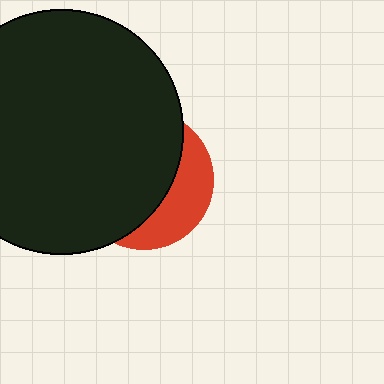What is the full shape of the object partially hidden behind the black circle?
The partially hidden object is a red circle.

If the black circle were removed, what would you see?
You would see the complete red circle.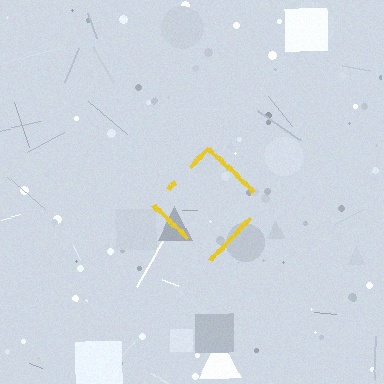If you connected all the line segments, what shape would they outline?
They would outline a diamond.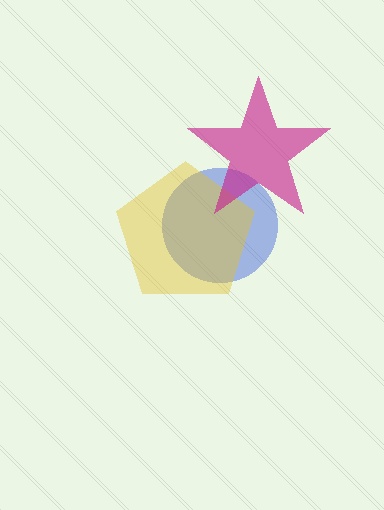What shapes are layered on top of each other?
The layered shapes are: a blue circle, a yellow pentagon, a magenta star.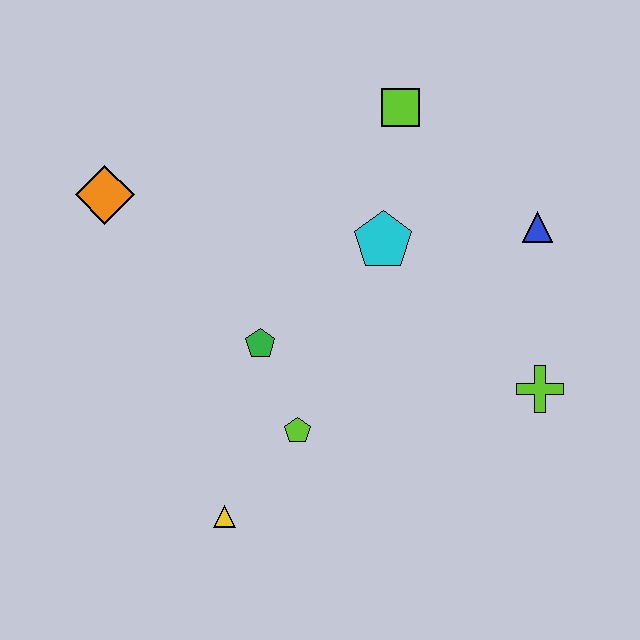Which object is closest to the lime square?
The cyan pentagon is closest to the lime square.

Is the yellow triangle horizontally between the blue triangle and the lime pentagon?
No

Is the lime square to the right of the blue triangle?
No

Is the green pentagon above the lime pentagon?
Yes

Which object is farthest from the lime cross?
The orange diamond is farthest from the lime cross.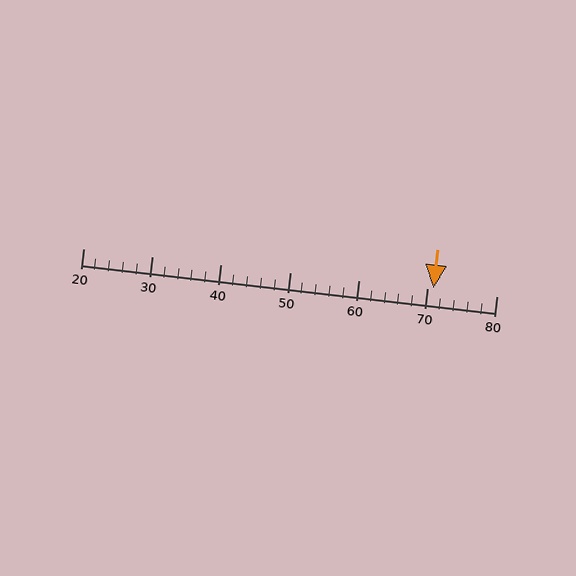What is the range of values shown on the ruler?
The ruler shows values from 20 to 80.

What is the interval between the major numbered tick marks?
The major tick marks are spaced 10 units apart.